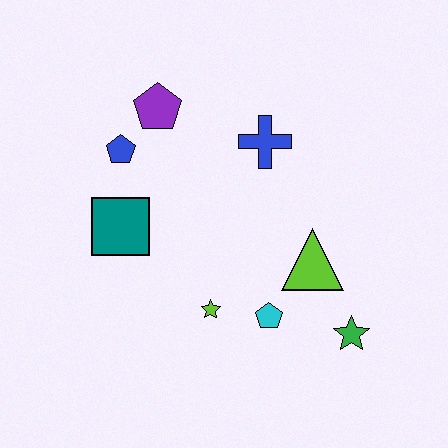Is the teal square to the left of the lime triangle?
Yes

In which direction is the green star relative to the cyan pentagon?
The green star is to the right of the cyan pentagon.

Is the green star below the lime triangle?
Yes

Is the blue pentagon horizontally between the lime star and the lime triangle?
No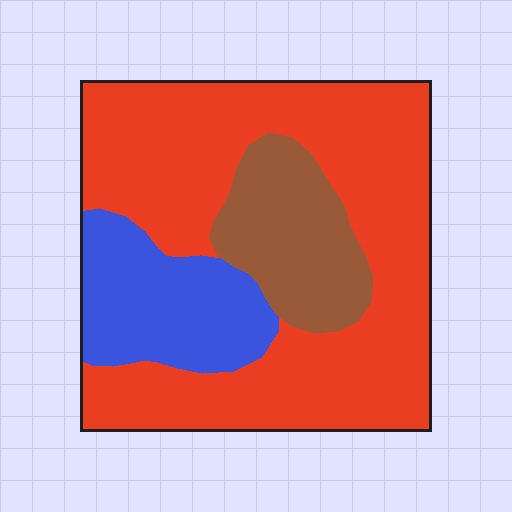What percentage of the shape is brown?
Brown covers 17% of the shape.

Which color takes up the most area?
Red, at roughly 65%.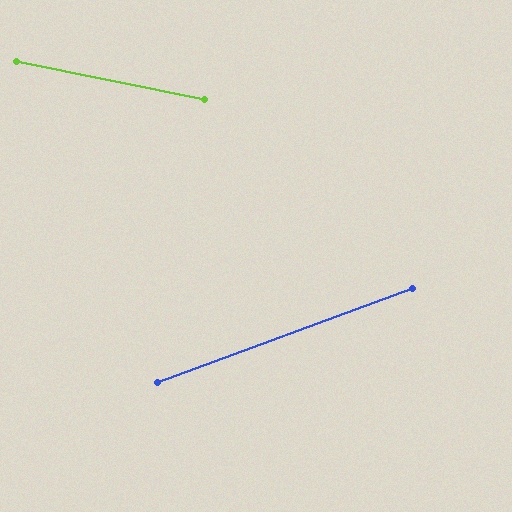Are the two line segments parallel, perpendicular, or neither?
Neither parallel nor perpendicular — they differ by about 32°.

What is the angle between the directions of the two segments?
Approximately 32 degrees.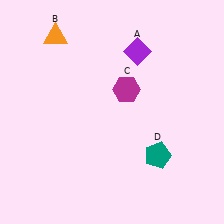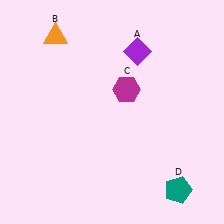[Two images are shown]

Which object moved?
The teal pentagon (D) moved down.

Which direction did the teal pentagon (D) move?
The teal pentagon (D) moved down.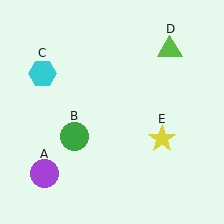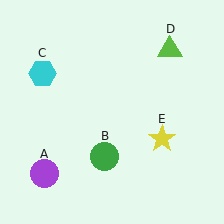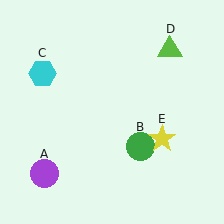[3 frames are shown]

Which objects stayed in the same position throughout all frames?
Purple circle (object A) and cyan hexagon (object C) and lime triangle (object D) and yellow star (object E) remained stationary.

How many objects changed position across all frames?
1 object changed position: green circle (object B).